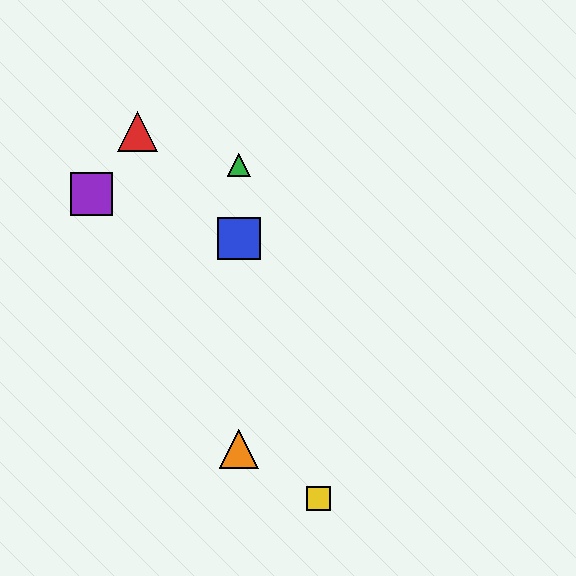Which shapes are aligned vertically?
The blue square, the green triangle, the orange triangle are aligned vertically.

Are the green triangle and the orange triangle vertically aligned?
Yes, both are at x≈239.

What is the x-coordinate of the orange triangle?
The orange triangle is at x≈239.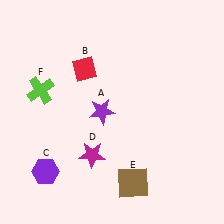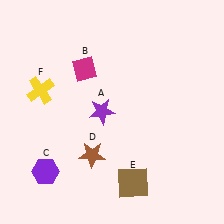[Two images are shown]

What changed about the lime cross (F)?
In Image 1, F is lime. In Image 2, it changed to yellow.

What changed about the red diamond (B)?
In Image 1, B is red. In Image 2, it changed to magenta.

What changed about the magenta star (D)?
In Image 1, D is magenta. In Image 2, it changed to brown.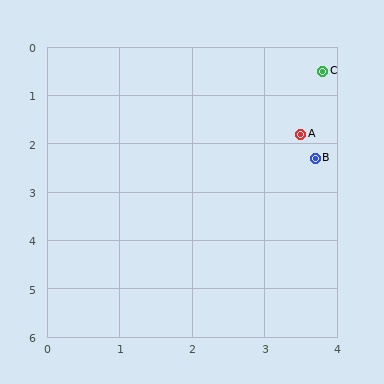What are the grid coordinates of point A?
Point A is at approximately (3.5, 1.8).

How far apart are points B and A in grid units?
Points B and A are about 0.5 grid units apart.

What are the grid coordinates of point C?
Point C is at approximately (3.8, 0.5).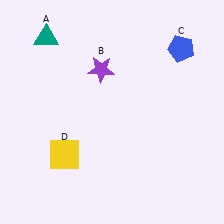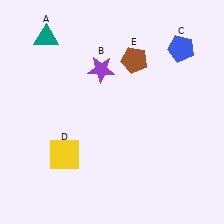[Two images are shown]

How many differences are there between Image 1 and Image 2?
There is 1 difference between the two images.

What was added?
A brown pentagon (E) was added in Image 2.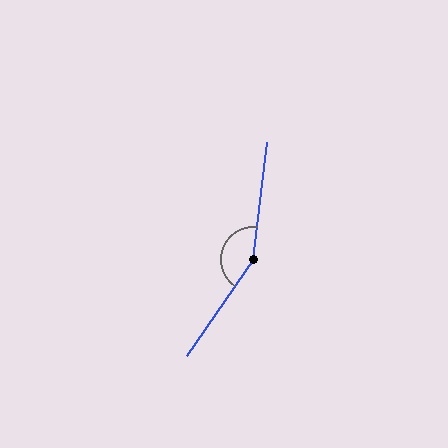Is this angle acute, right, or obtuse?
It is obtuse.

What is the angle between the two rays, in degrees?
Approximately 152 degrees.